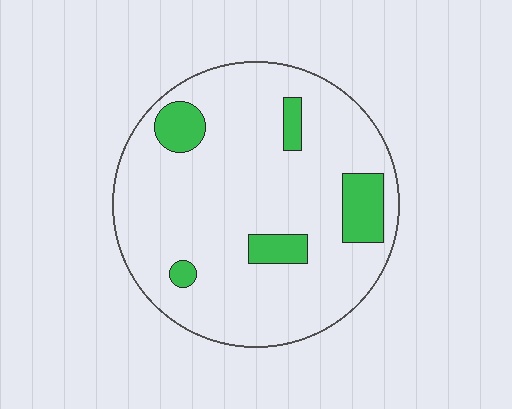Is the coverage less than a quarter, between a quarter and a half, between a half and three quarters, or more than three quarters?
Less than a quarter.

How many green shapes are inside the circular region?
5.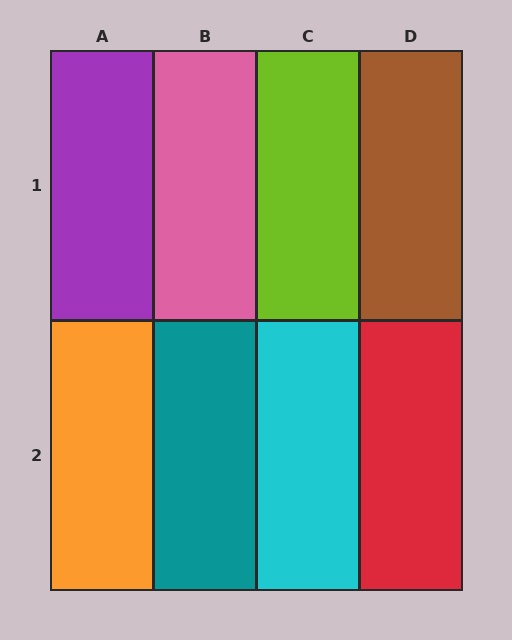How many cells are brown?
1 cell is brown.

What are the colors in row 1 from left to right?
Purple, pink, lime, brown.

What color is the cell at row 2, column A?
Orange.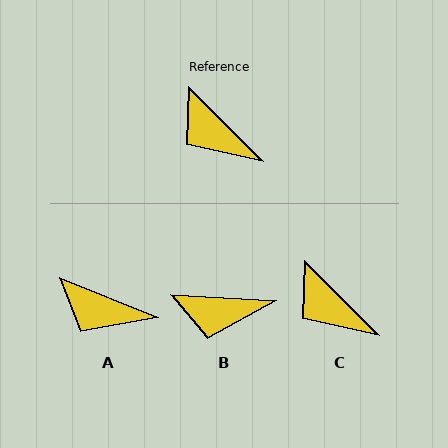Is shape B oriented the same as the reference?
No, it is off by about 42 degrees.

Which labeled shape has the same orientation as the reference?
C.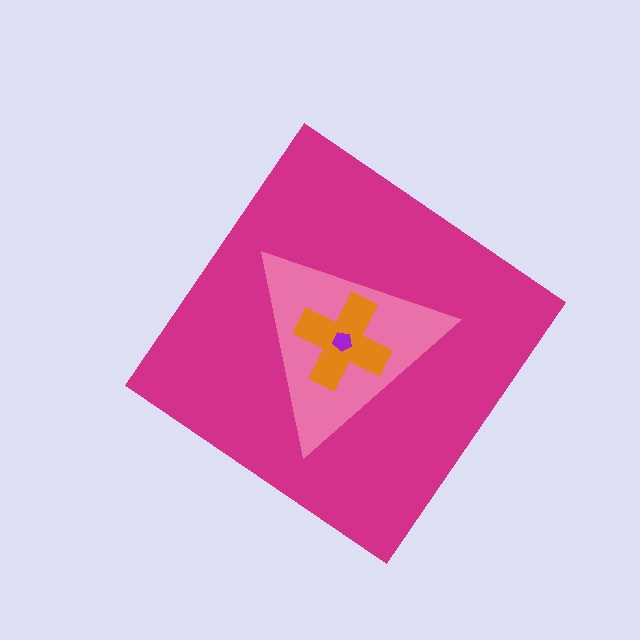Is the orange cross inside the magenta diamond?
Yes.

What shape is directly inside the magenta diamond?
The pink triangle.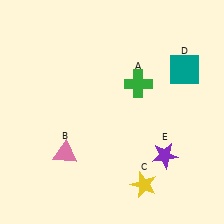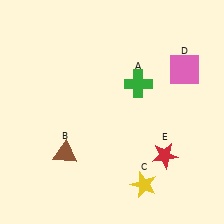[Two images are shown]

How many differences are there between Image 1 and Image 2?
There are 3 differences between the two images.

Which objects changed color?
B changed from pink to brown. D changed from teal to pink. E changed from purple to red.